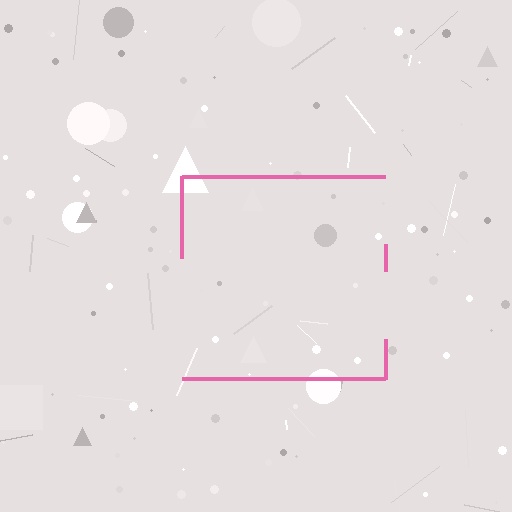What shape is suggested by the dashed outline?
The dashed outline suggests a square.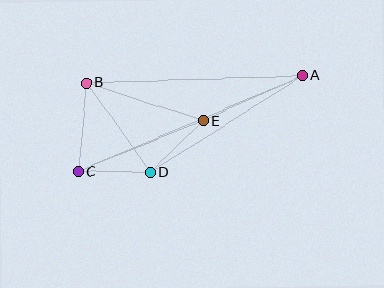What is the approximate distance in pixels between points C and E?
The distance between C and E is approximately 134 pixels.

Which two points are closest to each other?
Points C and D are closest to each other.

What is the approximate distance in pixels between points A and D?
The distance between A and D is approximately 180 pixels.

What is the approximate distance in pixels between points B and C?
The distance between B and C is approximately 89 pixels.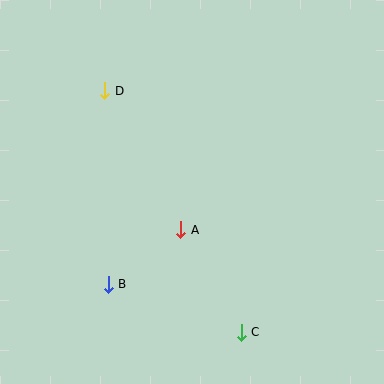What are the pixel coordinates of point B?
Point B is at (108, 284).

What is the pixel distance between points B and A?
The distance between B and A is 91 pixels.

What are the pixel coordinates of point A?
Point A is at (181, 230).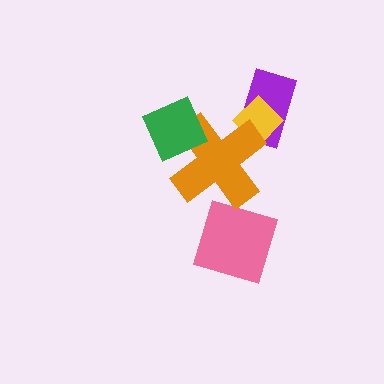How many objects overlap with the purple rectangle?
2 objects overlap with the purple rectangle.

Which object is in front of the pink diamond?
The orange cross is in front of the pink diamond.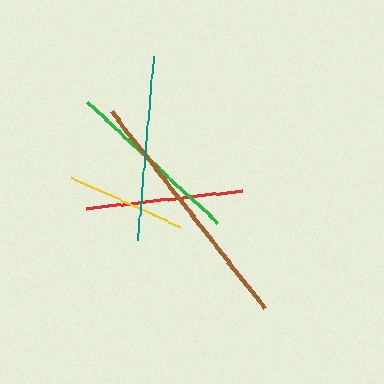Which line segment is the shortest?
The yellow line is the shortest at approximately 120 pixels.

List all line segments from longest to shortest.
From longest to shortest: brown, teal, green, red, yellow.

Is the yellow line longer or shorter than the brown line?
The brown line is longer than the yellow line.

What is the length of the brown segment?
The brown segment is approximately 249 pixels long.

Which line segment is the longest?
The brown line is the longest at approximately 249 pixels.